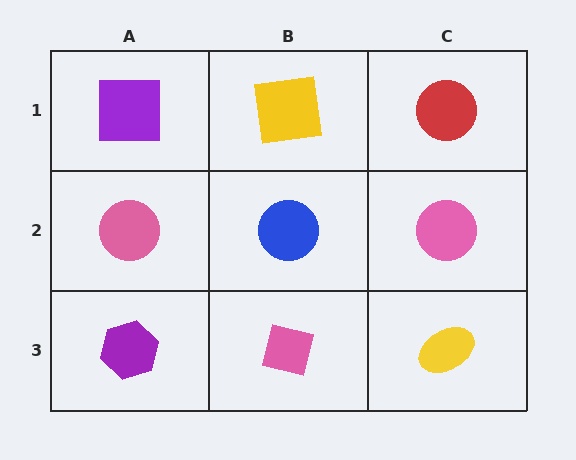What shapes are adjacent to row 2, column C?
A red circle (row 1, column C), a yellow ellipse (row 3, column C), a blue circle (row 2, column B).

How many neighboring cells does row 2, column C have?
3.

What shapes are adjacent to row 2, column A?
A purple square (row 1, column A), a purple hexagon (row 3, column A), a blue circle (row 2, column B).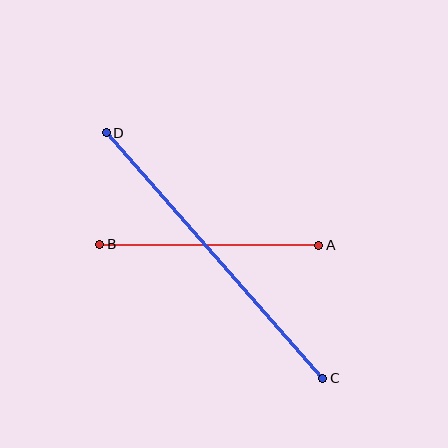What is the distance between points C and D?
The distance is approximately 327 pixels.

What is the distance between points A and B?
The distance is approximately 219 pixels.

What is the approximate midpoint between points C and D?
The midpoint is at approximately (215, 255) pixels.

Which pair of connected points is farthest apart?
Points C and D are farthest apart.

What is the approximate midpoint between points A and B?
The midpoint is at approximately (209, 245) pixels.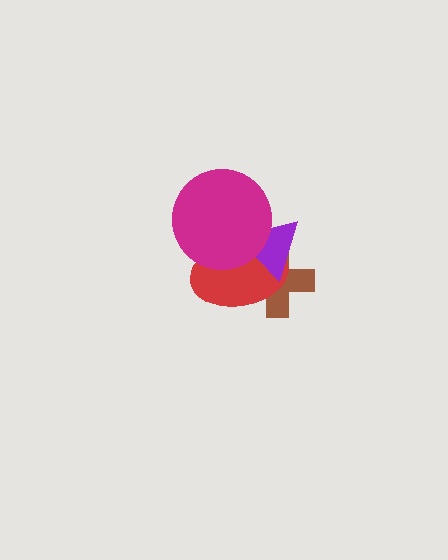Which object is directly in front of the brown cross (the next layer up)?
The red ellipse is directly in front of the brown cross.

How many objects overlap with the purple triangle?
3 objects overlap with the purple triangle.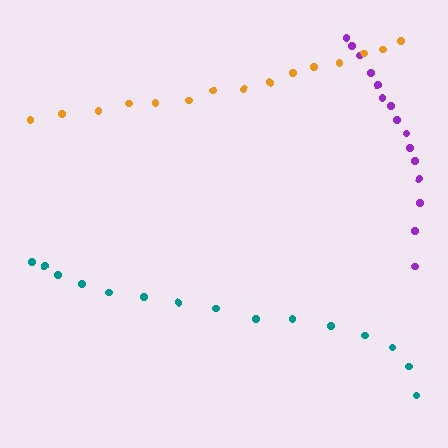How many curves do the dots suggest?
There are 3 distinct paths.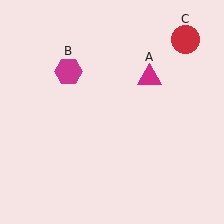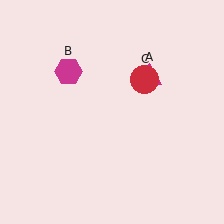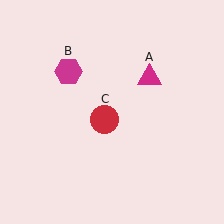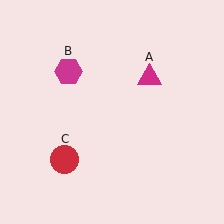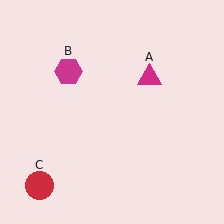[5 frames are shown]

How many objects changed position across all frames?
1 object changed position: red circle (object C).